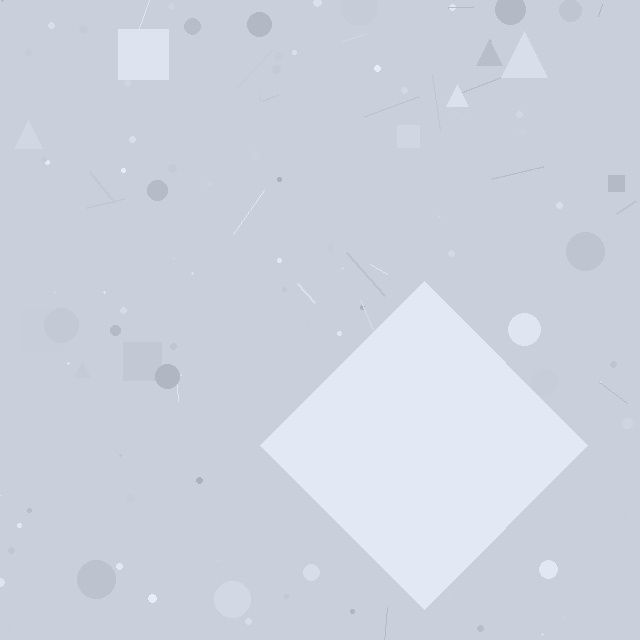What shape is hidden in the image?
A diamond is hidden in the image.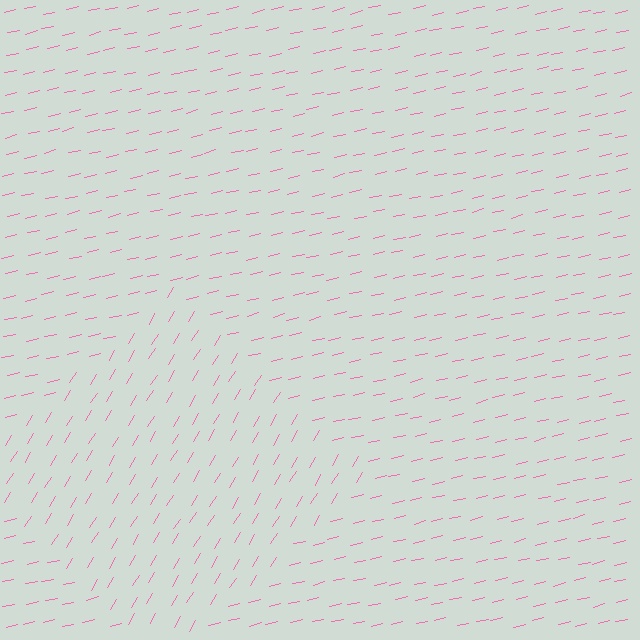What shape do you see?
I see a diamond.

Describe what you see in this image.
The image is filled with small pink line segments. A diamond region in the image has lines oriented differently from the surrounding lines, creating a visible texture boundary.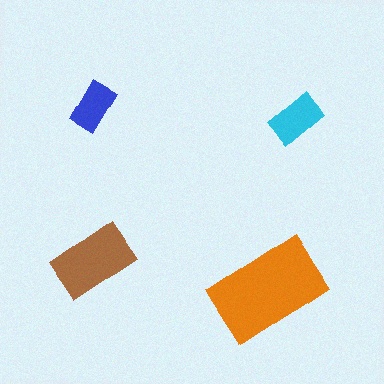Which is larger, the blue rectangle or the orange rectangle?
The orange one.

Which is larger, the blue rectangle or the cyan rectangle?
The cyan one.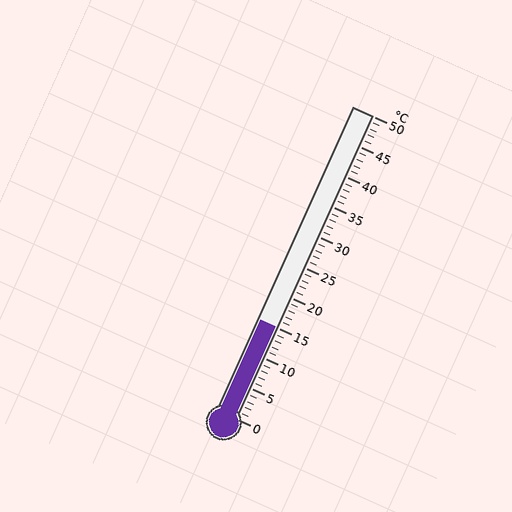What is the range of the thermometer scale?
The thermometer scale ranges from 0°C to 50°C.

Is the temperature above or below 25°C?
The temperature is below 25°C.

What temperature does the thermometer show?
The thermometer shows approximately 15°C.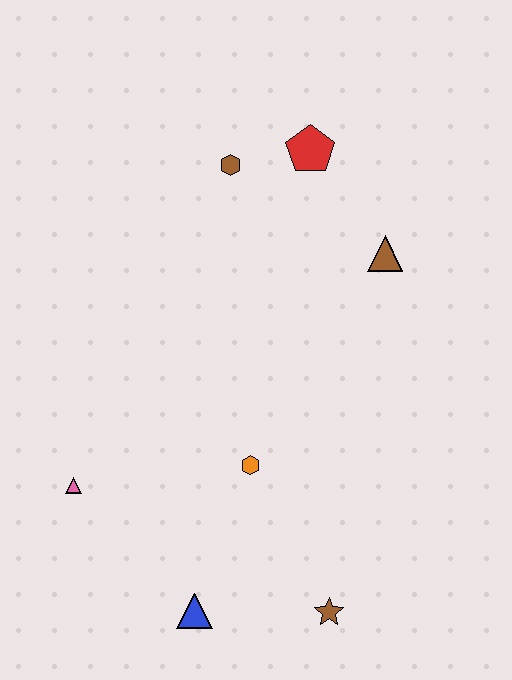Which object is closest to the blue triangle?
The brown star is closest to the blue triangle.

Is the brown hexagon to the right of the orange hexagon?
No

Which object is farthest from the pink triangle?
The red pentagon is farthest from the pink triangle.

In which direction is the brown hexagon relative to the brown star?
The brown hexagon is above the brown star.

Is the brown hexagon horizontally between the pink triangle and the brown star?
Yes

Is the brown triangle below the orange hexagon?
No